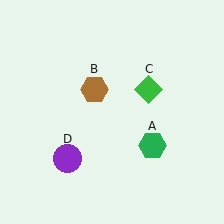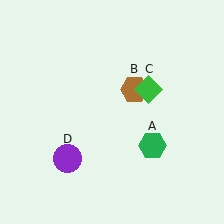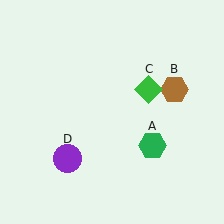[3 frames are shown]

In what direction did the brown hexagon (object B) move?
The brown hexagon (object B) moved right.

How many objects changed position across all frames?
1 object changed position: brown hexagon (object B).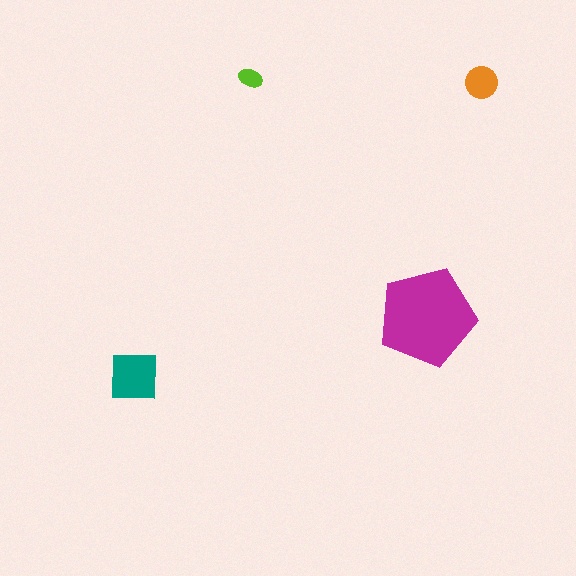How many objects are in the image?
There are 4 objects in the image.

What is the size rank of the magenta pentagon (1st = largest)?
1st.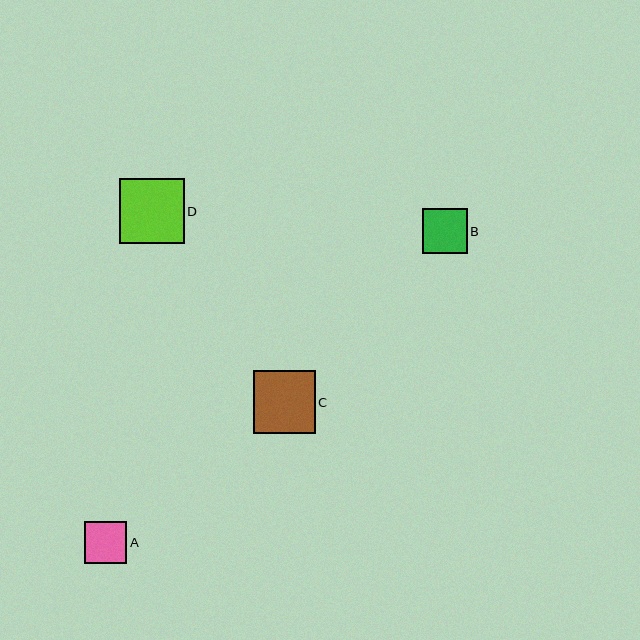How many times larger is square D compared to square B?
Square D is approximately 1.4 times the size of square B.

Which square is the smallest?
Square A is the smallest with a size of approximately 43 pixels.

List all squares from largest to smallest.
From largest to smallest: D, C, B, A.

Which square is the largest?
Square D is the largest with a size of approximately 65 pixels.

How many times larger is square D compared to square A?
Square D is approximately 1.5 times the size of square A.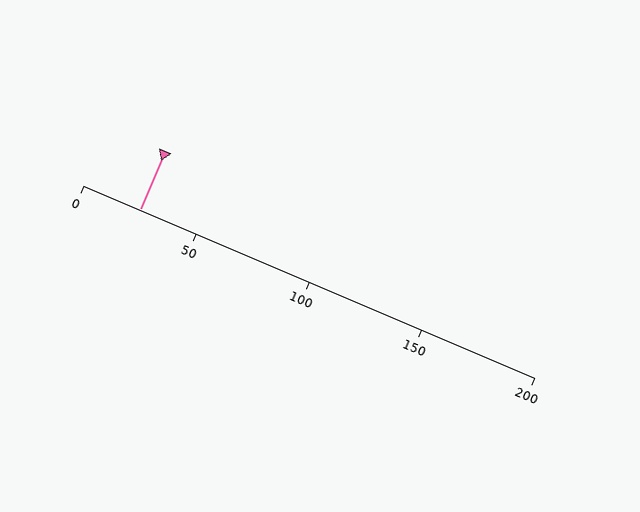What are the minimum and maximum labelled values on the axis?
The axis runs from 0 to 200.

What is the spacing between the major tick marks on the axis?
The major ticks are spaced 50 apart.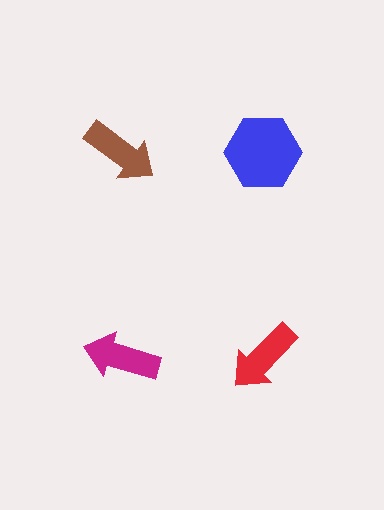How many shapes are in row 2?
2 shapes.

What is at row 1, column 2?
A blue hexagon.